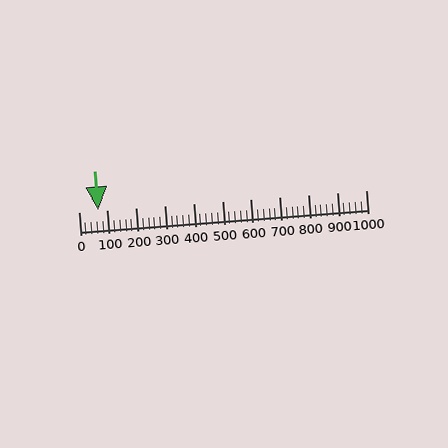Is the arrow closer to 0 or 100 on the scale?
The arrow is closer to 100.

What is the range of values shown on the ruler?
The ruler shows values from 0 to 1000.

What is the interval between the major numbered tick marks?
The major tick marks are spaced 100 units apart.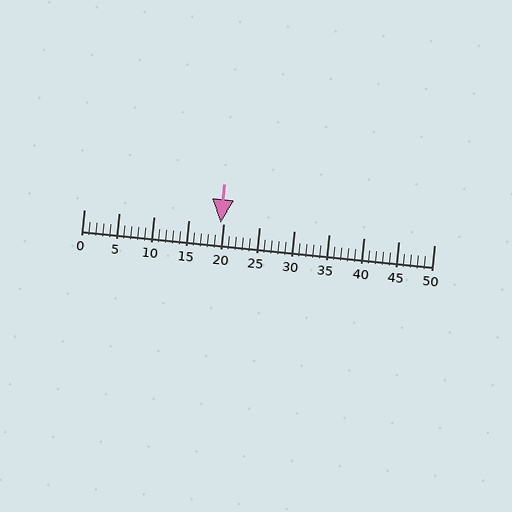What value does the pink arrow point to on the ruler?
The pink arrow points to approximately 20.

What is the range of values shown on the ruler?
The ruler shows values from 0 to 50.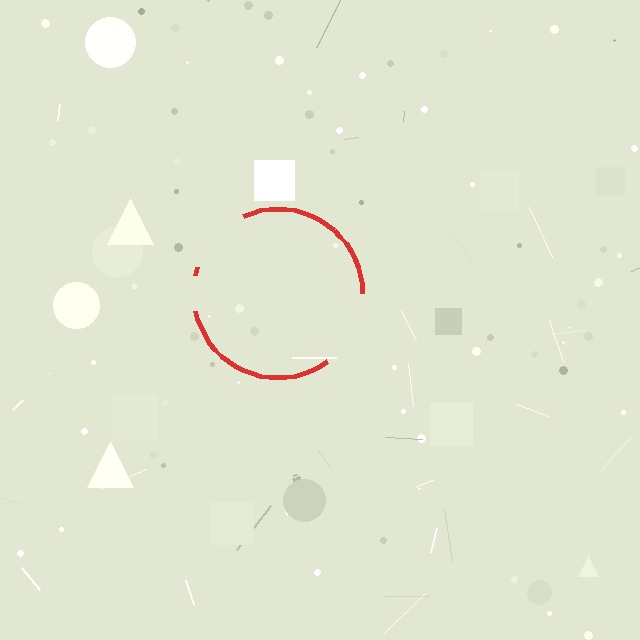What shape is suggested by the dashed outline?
The dashed outline suggests a circle.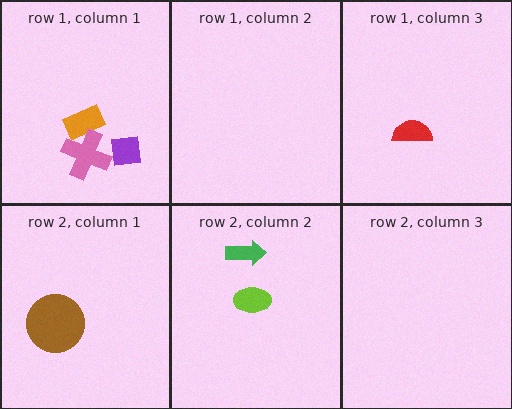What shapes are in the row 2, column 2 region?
The green arrow, the lime ellipse.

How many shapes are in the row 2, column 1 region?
1.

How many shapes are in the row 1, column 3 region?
1.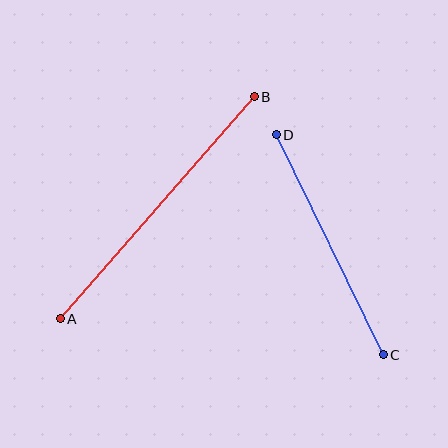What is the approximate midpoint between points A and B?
The midpoint is at approximately (157, 208) pixels.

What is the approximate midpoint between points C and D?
The midpoint is at approximately (330, 245) pixels.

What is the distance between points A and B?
The distance is approximately 294 pixels.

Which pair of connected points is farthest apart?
Points A and B are farthest apart.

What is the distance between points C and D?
The distance is approximately 245 pixels.